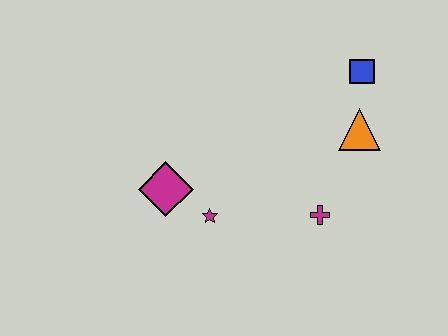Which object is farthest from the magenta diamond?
The blue square is farthest from the magenta diamond.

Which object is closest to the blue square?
The orange triangle is closest to the blue square.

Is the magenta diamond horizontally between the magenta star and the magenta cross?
No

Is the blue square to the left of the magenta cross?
No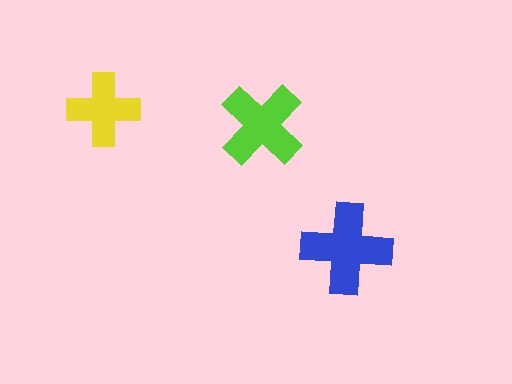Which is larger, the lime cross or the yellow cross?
The lime one.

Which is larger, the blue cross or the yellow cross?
The blue one.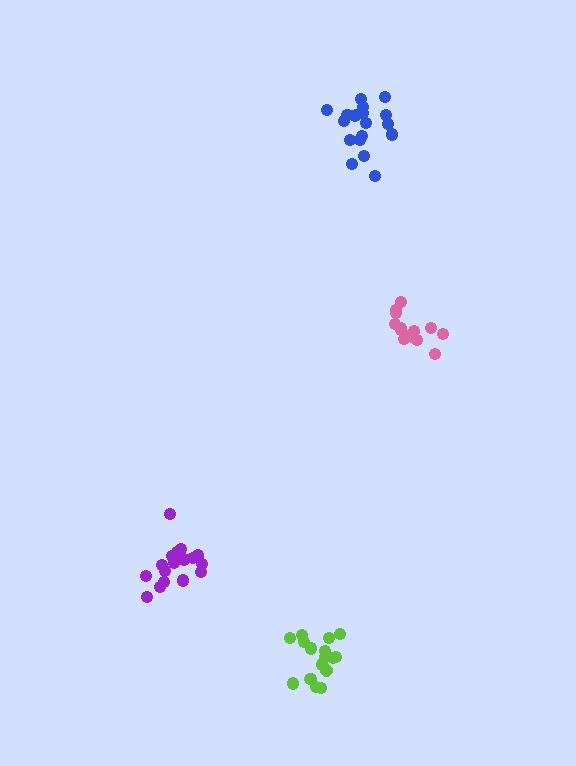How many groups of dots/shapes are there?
There are 4 groups.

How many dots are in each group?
Group 1: 19 dots, Group 2: 19 dots, Group 3: 14 dots, Group 4: 16 dots (68 total).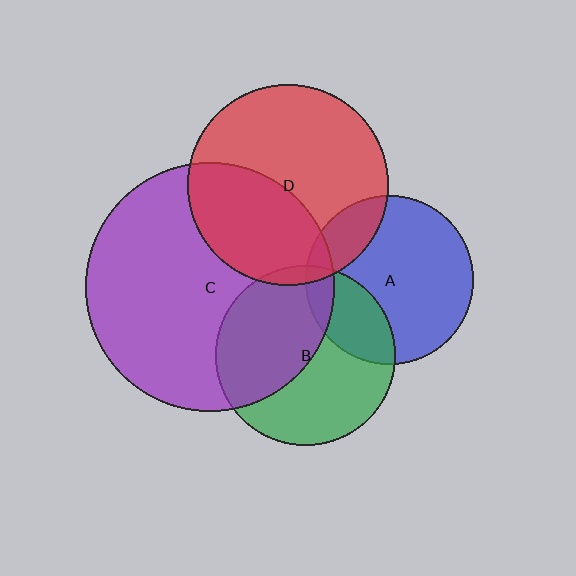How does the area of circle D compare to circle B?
Approximately 1.2 times.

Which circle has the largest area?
Circle C (purple).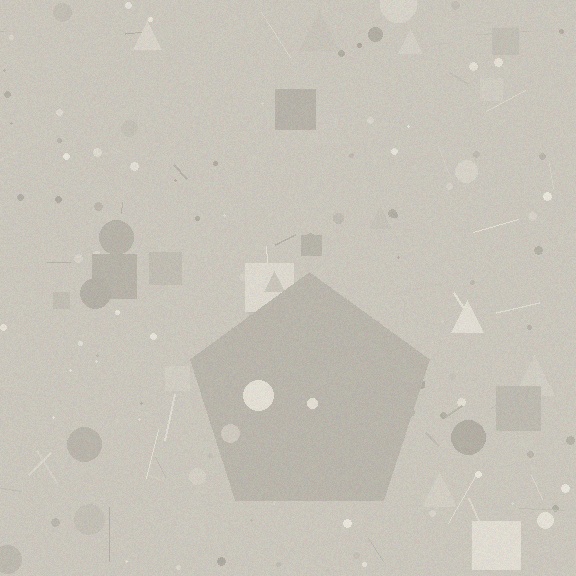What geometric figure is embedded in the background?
A pentagon is embedded in the background.